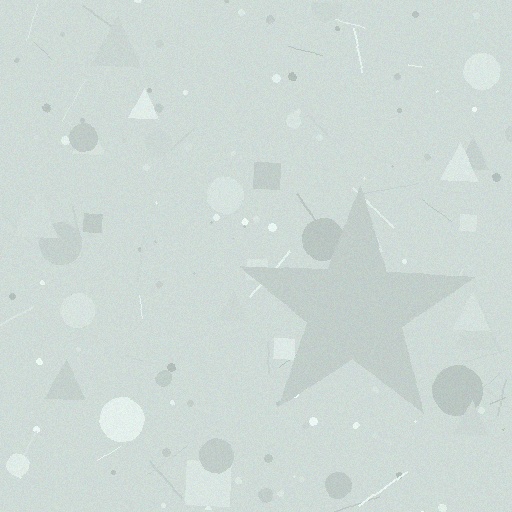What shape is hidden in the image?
A star is hidden in the image.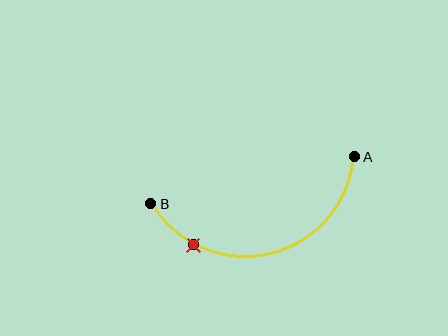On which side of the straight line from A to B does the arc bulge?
The arc bulges below the straight line connecting A and B.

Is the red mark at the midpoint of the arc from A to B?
No. The red mark lies on the arc but is closer to endpoint B. The arc midpoint would be at the point on the curve equidistant along the arc from both A and B.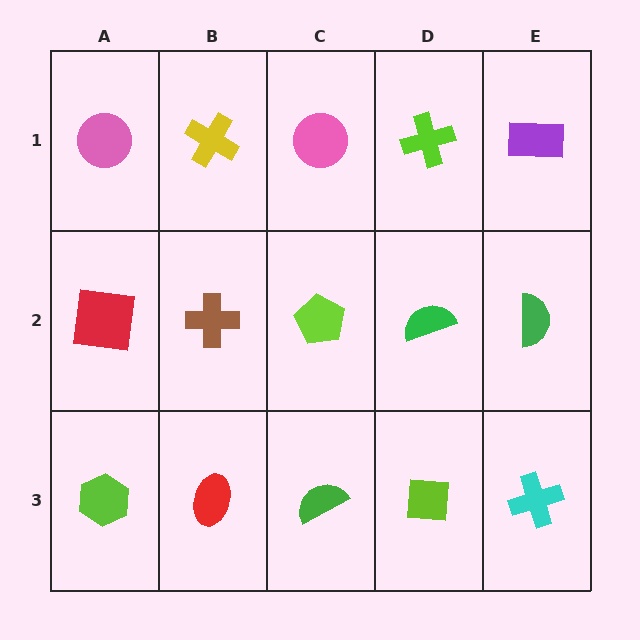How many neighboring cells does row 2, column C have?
4.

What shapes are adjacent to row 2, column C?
A pink circle (row 1, column C), a green semicircle (row 3, column C), a brown cross (row 2, column B), a green semicircle (row 2, column D).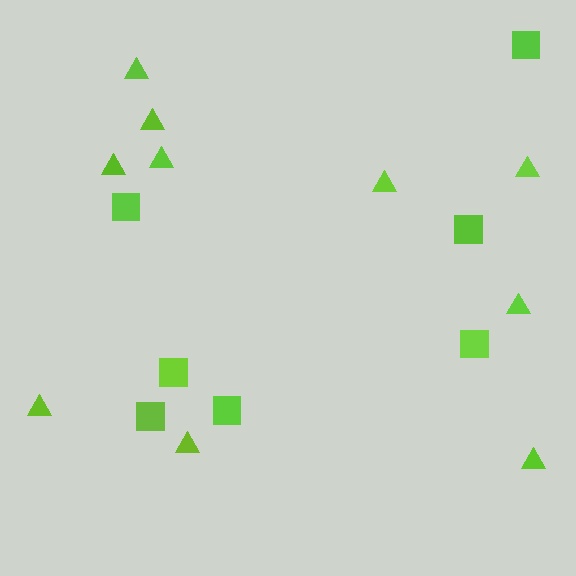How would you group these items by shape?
There are 2 groups: one group of squares (7) and one group of triangles (10).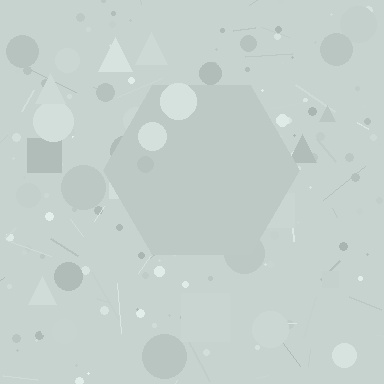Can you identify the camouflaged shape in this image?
The camouflaged shape is a hexagon.